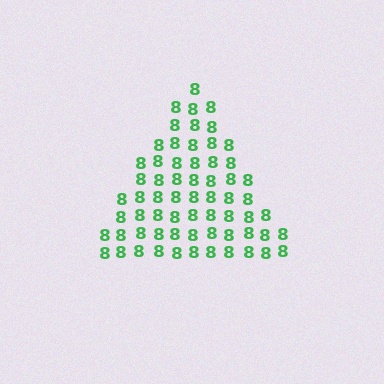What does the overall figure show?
The overall figure shows a triangle.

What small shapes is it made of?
It is made of small digit 8's.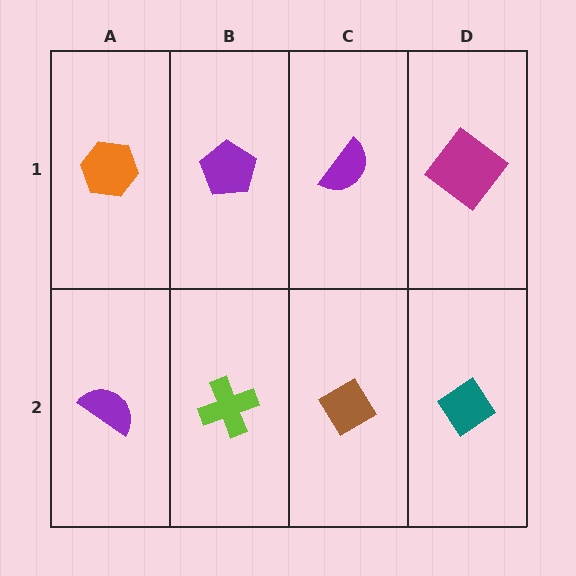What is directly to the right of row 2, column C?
A teal diamond.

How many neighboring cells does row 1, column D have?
2.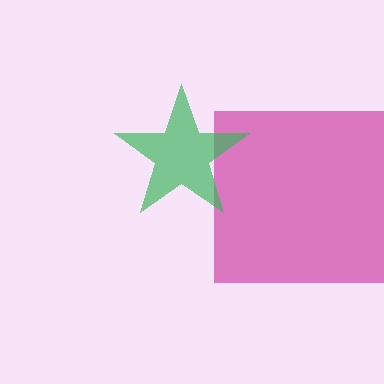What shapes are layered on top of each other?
The layered shapes are: a magenta square, a green star.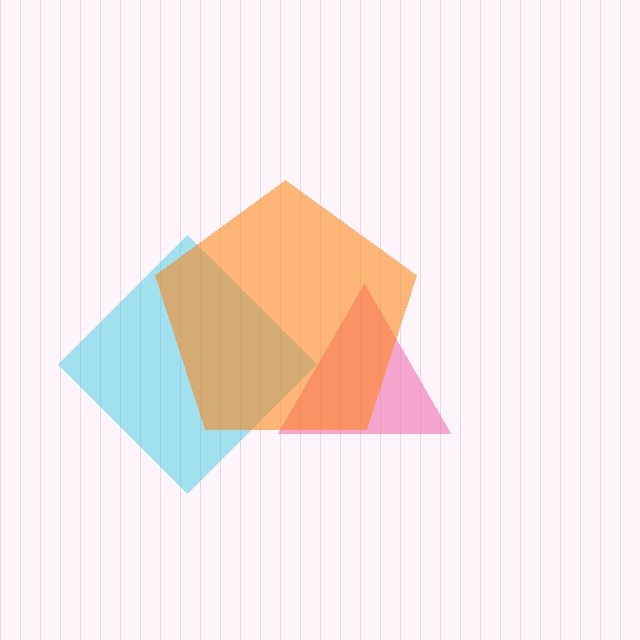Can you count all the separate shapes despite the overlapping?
Yes, there are 3 separate shapes.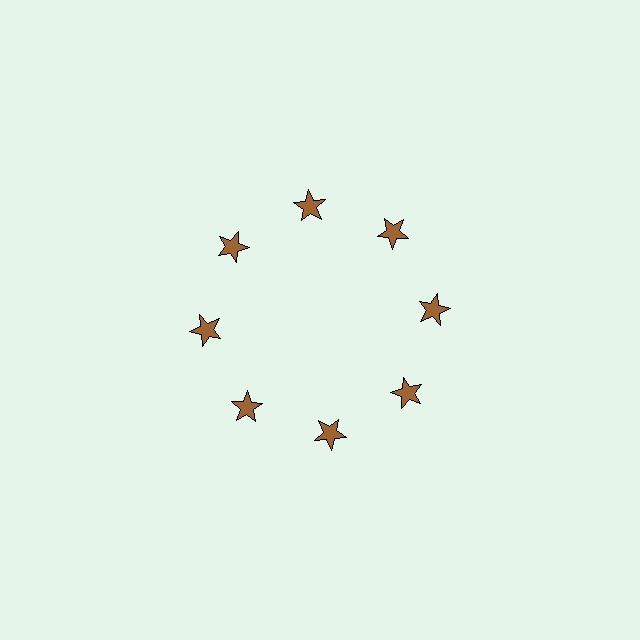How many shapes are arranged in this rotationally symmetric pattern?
There are 8 shapes, arranged in 8 groups of 1.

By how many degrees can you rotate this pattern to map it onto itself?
The pattern maps onto itself every 45 degrees of rotation.